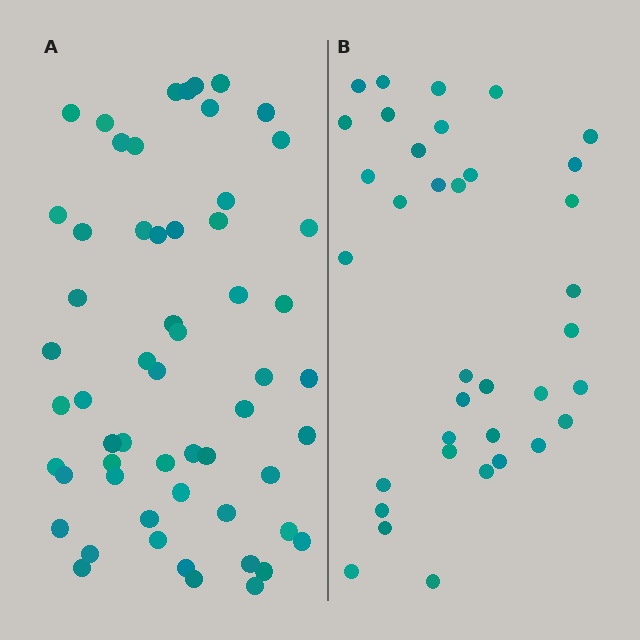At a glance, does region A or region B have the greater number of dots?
Region A (the left region) has more dots.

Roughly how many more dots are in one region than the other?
Region A has approximately 20 more dots than region B.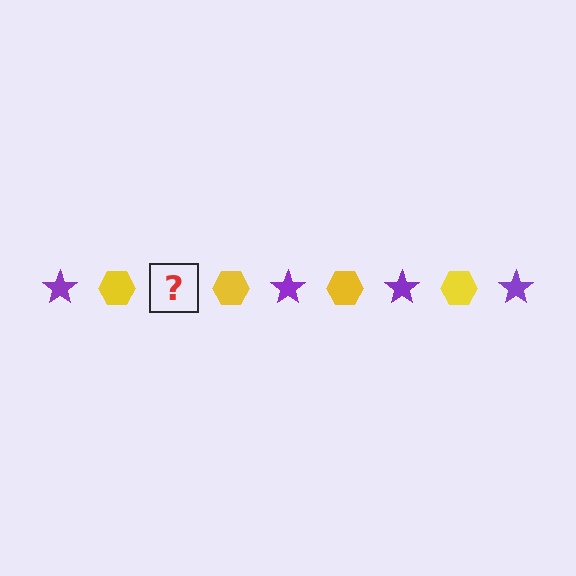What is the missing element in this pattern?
The missing element is a purple star.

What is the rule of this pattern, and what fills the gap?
The rule is that the pattern alternates between purple star and yellow hexagon. The gap should be filled with a purple star.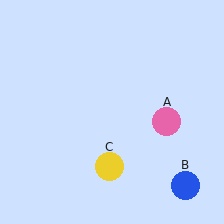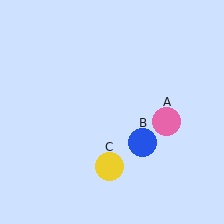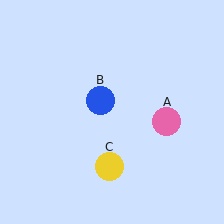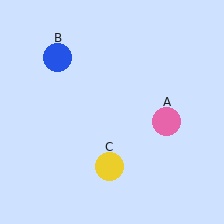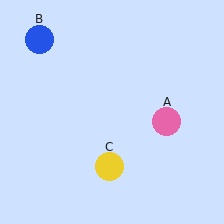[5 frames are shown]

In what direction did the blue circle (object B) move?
The blue circle (object B) moved up and to the left.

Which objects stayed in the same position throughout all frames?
Pink circle (object A) and yellow circle (object C) remained stationary.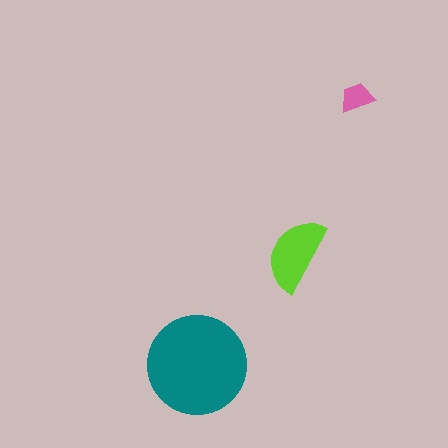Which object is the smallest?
The pink trapezoid.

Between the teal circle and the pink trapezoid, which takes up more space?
The teal circle.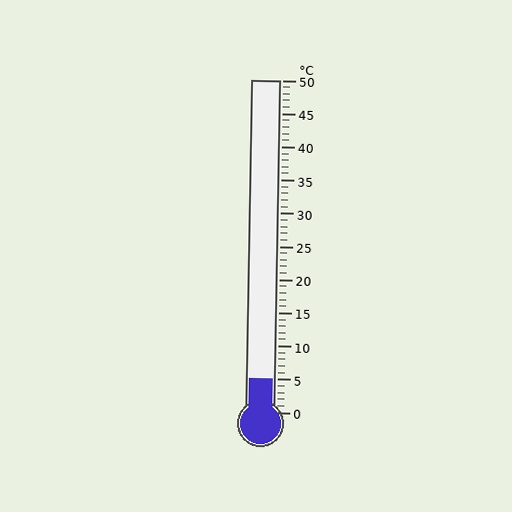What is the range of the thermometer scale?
The thermometer scale ranges from 0°C to 50°C.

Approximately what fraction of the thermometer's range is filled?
The thermometer is filled to approximately 10% of its range.